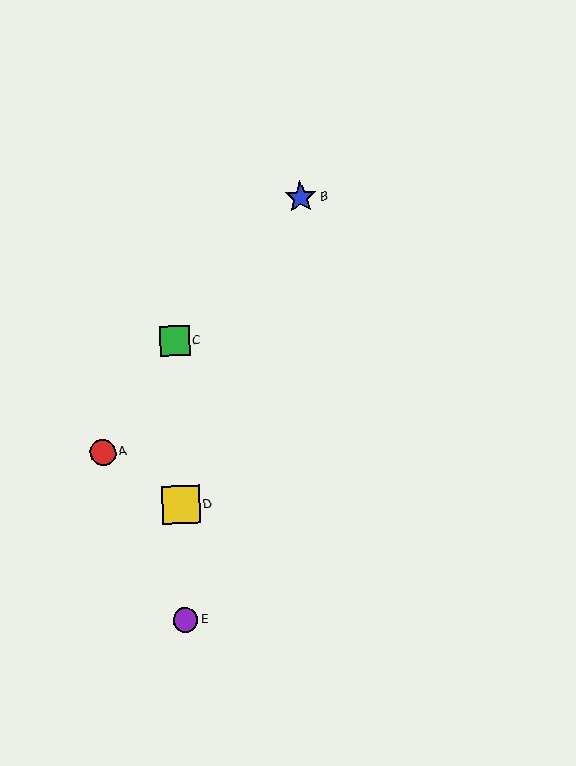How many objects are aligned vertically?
3 objects (C, D, E) are aligned vertically.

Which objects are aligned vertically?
Objects C, D, E are aligned vertically.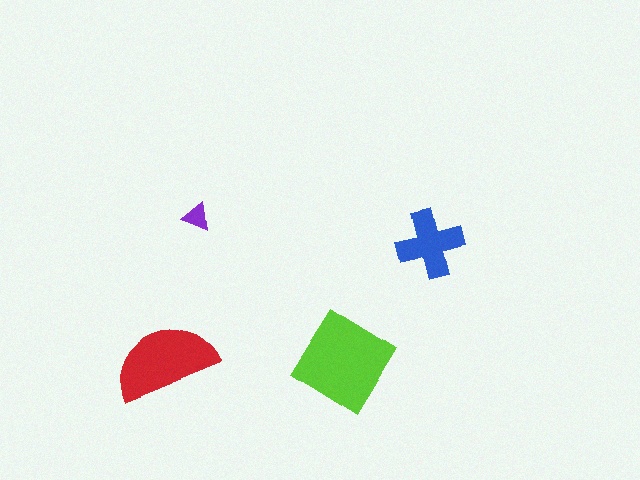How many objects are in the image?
There are 4 objects in the image.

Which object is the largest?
The lime diamond.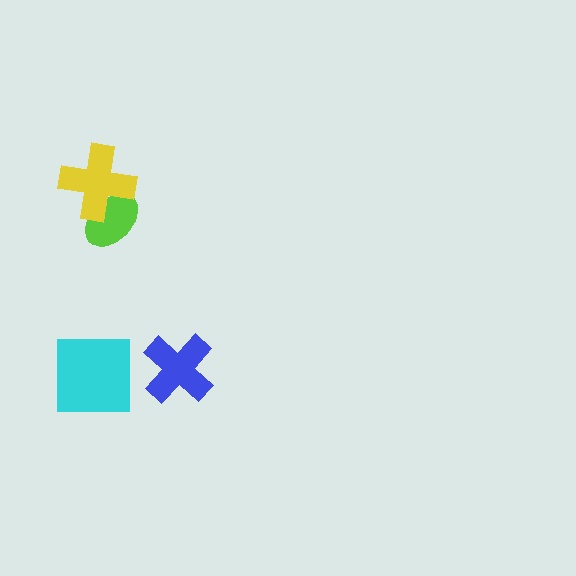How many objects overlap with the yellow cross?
1 object overlaps with the yellow cross.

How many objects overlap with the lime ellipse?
1 object overlaps with the lime ellipse.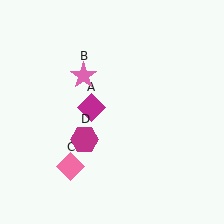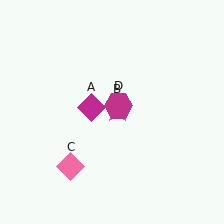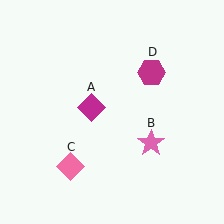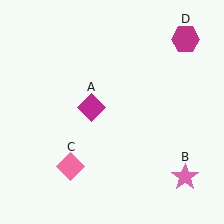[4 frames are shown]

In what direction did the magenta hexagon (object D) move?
The magenta hexagon (object D) moved up and to the right.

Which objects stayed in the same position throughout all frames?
Magenta diamond (object A) and pink diamond (object C) remained stationary.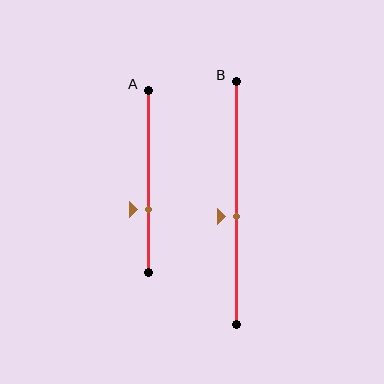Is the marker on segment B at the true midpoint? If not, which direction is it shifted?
No, the marker on segment B is shifted downward by about 5% of the segment length.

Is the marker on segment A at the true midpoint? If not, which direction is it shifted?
No, the marker on segment A is shifted downward by about 15% of the segment length.